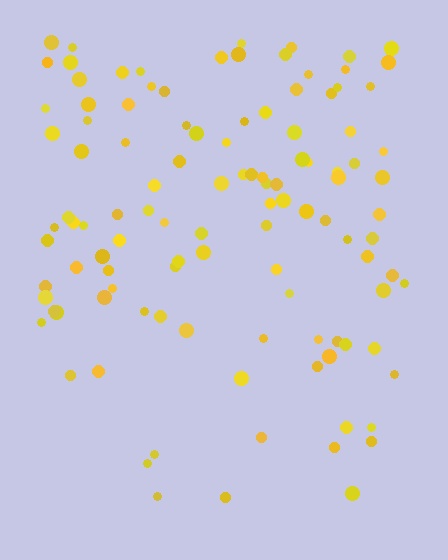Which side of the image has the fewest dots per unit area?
The bottom.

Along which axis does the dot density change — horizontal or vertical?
Vertical.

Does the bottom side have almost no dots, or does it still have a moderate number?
Still a moderate number, just noticeably fewer than the top.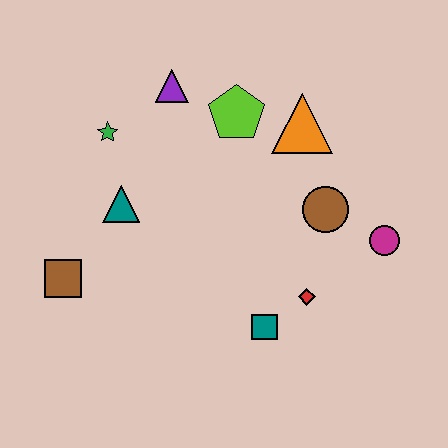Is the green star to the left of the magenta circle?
Yes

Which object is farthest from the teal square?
The purple triangle is farthest from the teal square.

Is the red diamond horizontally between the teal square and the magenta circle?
Yes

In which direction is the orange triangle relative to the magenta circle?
The orange triangle is above the magenta circle.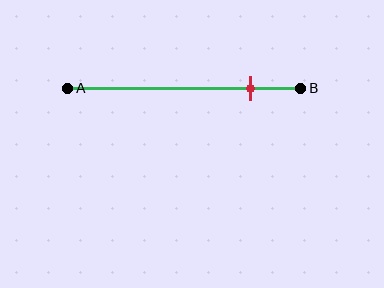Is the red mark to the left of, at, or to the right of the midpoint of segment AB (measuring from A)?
The red mark is to the right of the midpoint of segment AB.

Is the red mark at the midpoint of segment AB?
No, the mark is at about 80% from A, not at the 50% midpoint.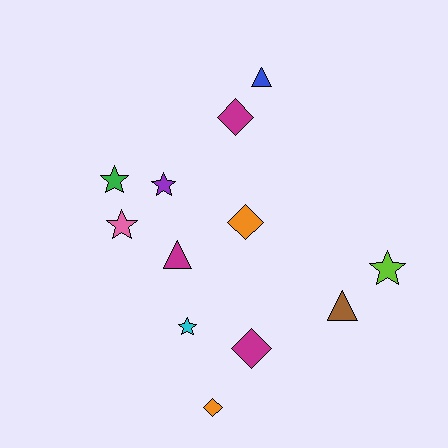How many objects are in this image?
There are 12 objects.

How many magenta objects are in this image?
There are 3 magenta objects.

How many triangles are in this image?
There are 3 triangles.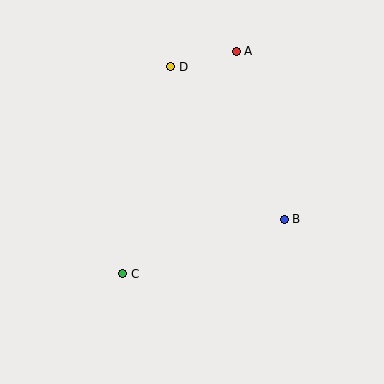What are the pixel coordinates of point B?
Point B is at (284, 219).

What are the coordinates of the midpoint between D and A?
The midpoint between D and A is at (204, 59).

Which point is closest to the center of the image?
Point B at (284, 219) is closest to the center.